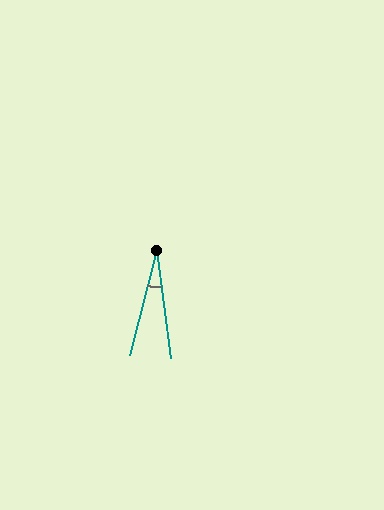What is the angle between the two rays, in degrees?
Approximately 22 degrees.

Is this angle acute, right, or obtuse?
It is acute.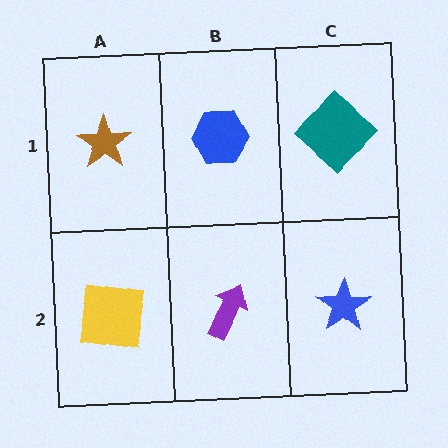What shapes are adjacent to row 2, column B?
A blue hexagon (row 1, column B), a yellow square (row 2, column A), a blue star (row 2, column C).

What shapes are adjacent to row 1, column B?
A purple arrow (row 2, column B), a brown star (row 1, column A), a teal diamond (row 1, column C).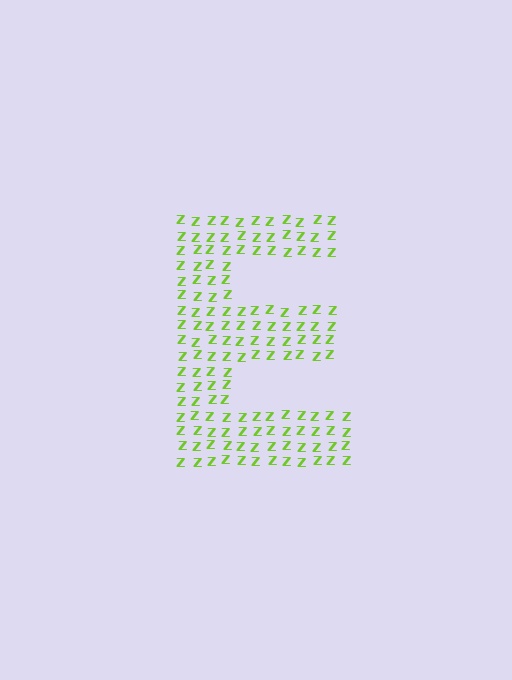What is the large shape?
The large shape is the letter E.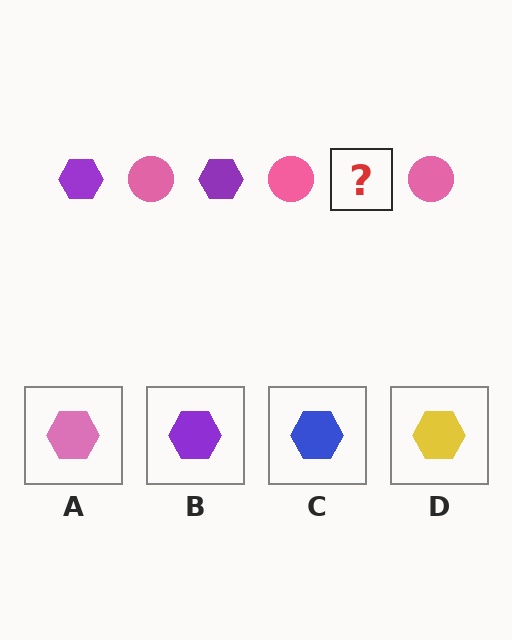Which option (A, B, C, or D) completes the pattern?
B.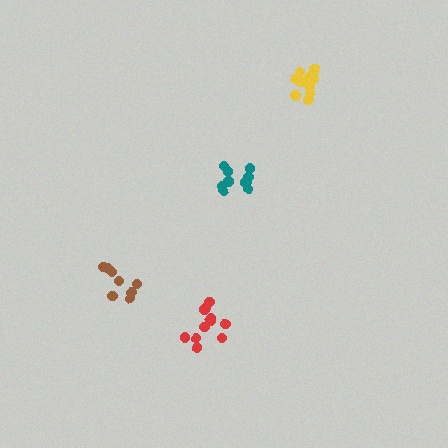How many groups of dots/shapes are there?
There are 4 groups.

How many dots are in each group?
Group 1: 11 dots, Group 2: 11 dots, Group 3: 10 dots, Group 4: 8 dots (40 total).